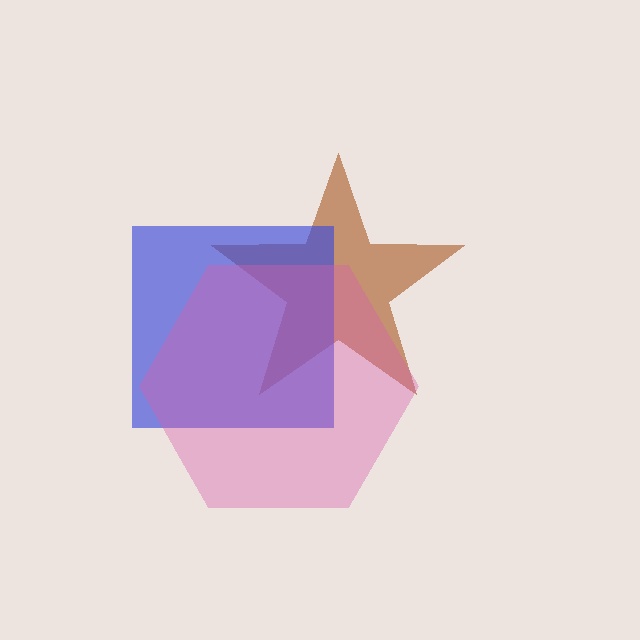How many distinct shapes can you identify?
There are 3 distinct shapes: a brown star, a blue square, a pink hexagon.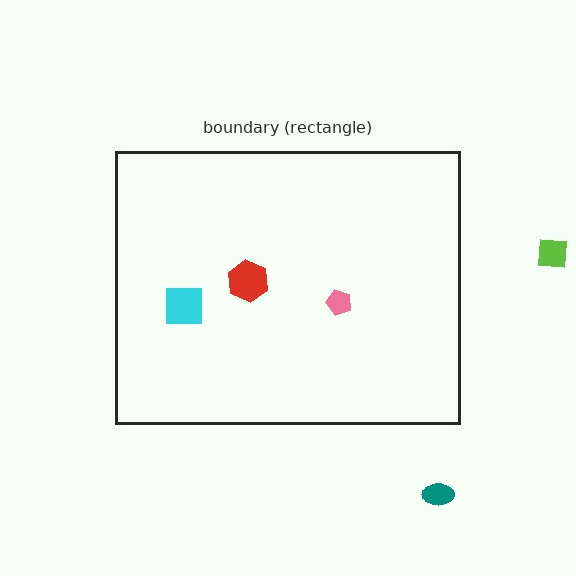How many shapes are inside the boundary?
3 inside, 2 outside.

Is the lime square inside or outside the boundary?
Outside.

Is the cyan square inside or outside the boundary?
Inside.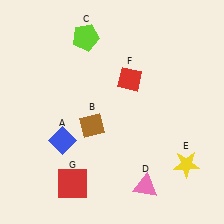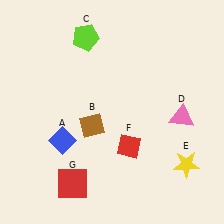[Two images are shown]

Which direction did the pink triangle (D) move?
The pink triangle (D) moved up.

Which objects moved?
The objects that moved are: the pink triangle (D), the red diamond (F).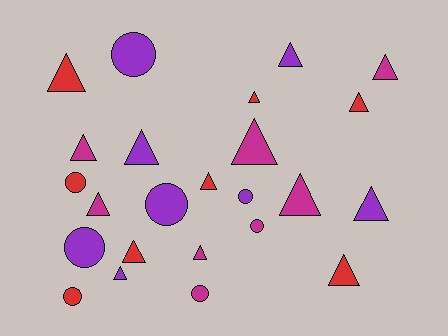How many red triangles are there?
There are 6 red triangles.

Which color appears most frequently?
Red, with 8 objects.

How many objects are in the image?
There are 24 objects.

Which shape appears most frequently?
Triangle, with 16 objects.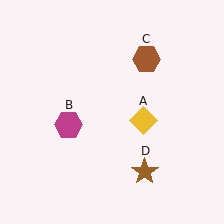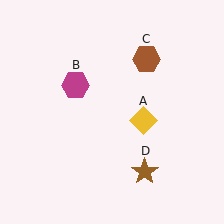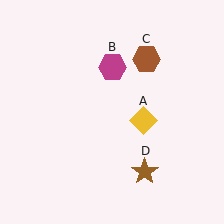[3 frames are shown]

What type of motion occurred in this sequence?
The magenta hexagon (object B) rotated clockwise around the center of the scene.